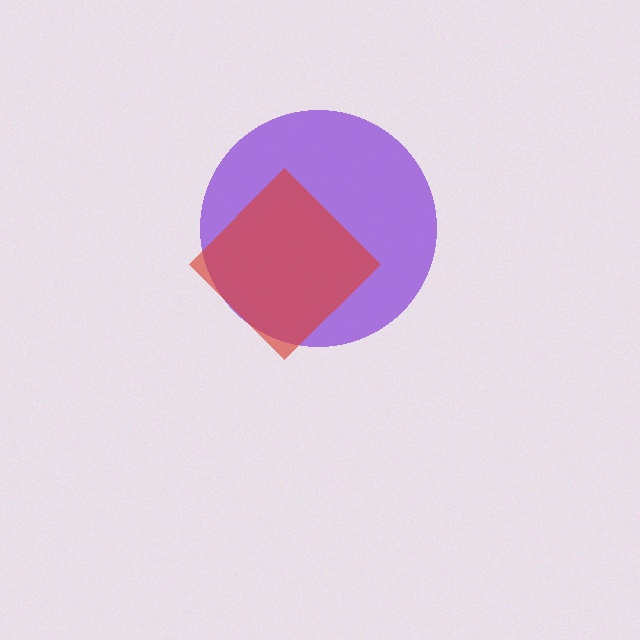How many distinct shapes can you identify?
There are 2 distinct shapes: a purple circle, a red diamond.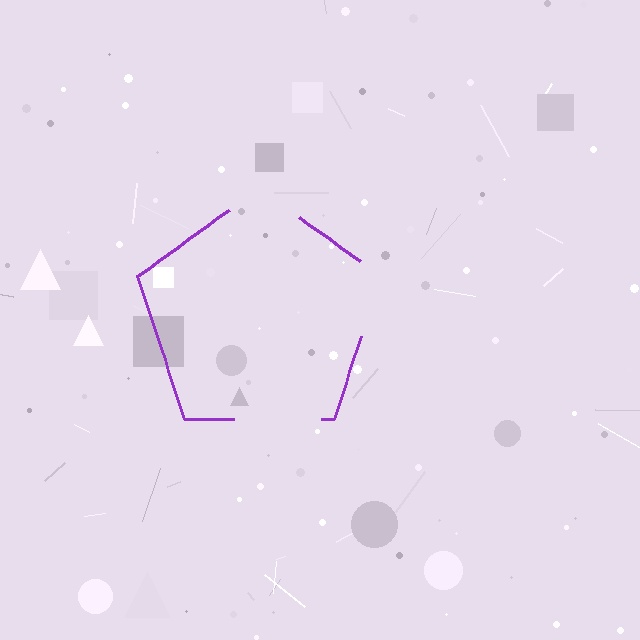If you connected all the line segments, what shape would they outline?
They would outline a pentagon.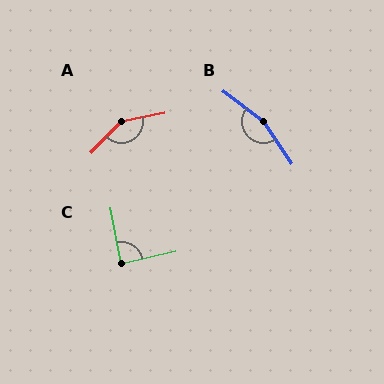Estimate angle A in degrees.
Approximately 145 degrees.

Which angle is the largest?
B, at approximately 161 degrees.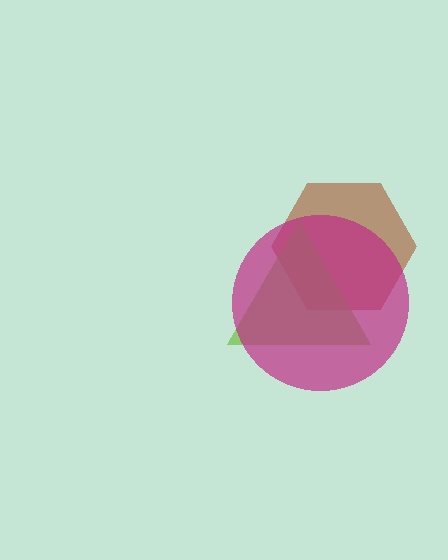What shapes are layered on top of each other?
The layered shapes are: a brown hexagon, a lime triangle, a magenta circle.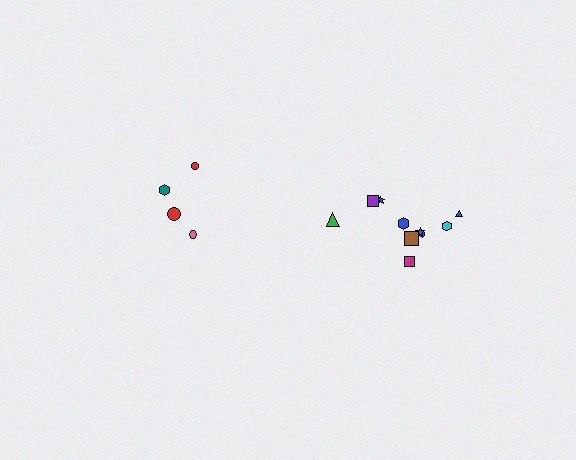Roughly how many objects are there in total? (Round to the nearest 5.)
Roughly 15 objects in total.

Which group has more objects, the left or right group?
The right group.